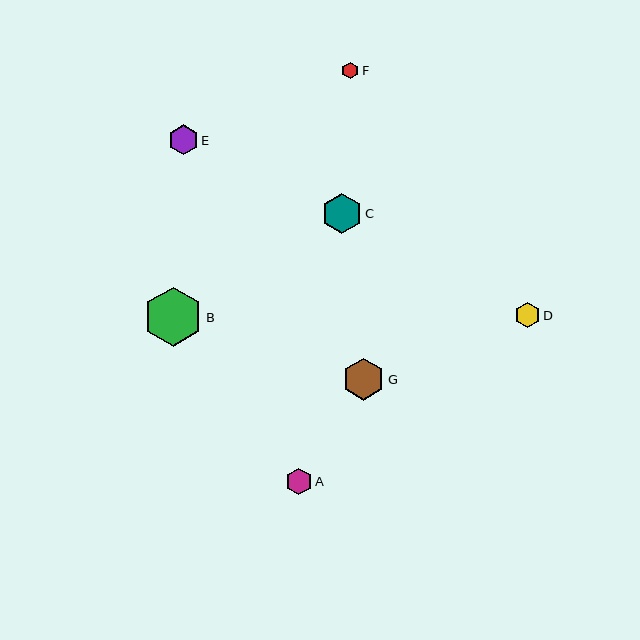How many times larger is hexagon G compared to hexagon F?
Hexagon G is approximately 2.5 times the size of hexagon F.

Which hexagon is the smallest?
Hexagon F is the smallest with a size of approximately 17 pixels.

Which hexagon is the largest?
Hexagon B is the largest with a size of approximately 59 pixels.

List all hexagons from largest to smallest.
From largest to smallest: B, G, C, E, A, D, F.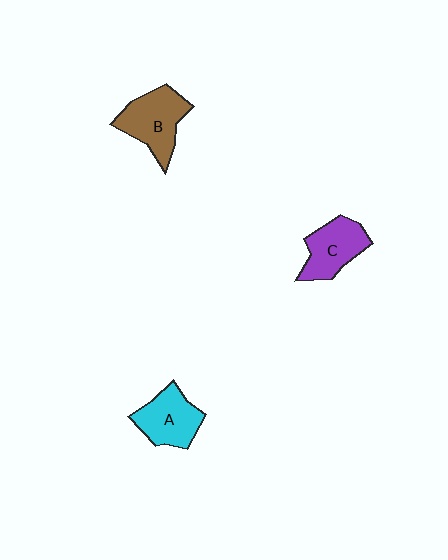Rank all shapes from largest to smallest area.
From largest to smallest: B (brown), A (cyan), C (purple).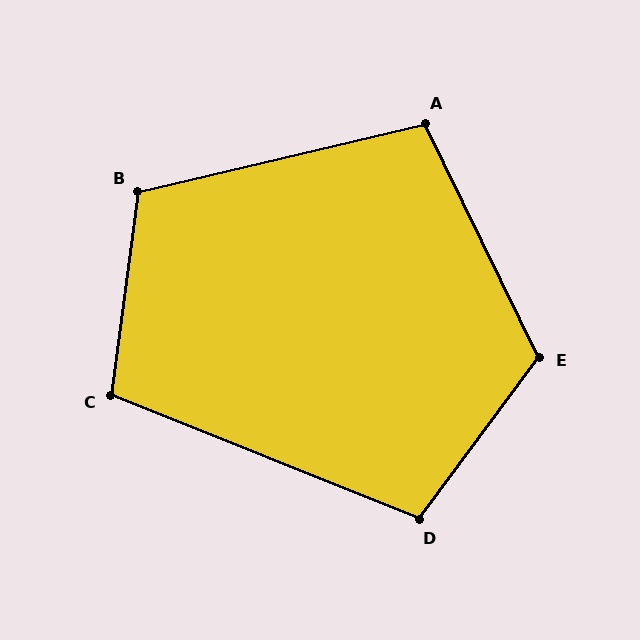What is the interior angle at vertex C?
Approximately 104 degrees (obtuse).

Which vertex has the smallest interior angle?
A, at approximately 103 degrees.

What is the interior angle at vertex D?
Approximately 105 degrees (obtuse).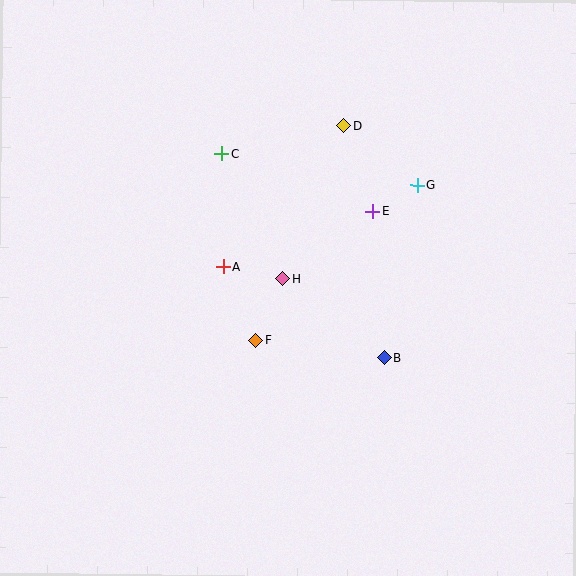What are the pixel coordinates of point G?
Point G is at (418, 185).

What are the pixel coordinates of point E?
Point E is at (373, 211).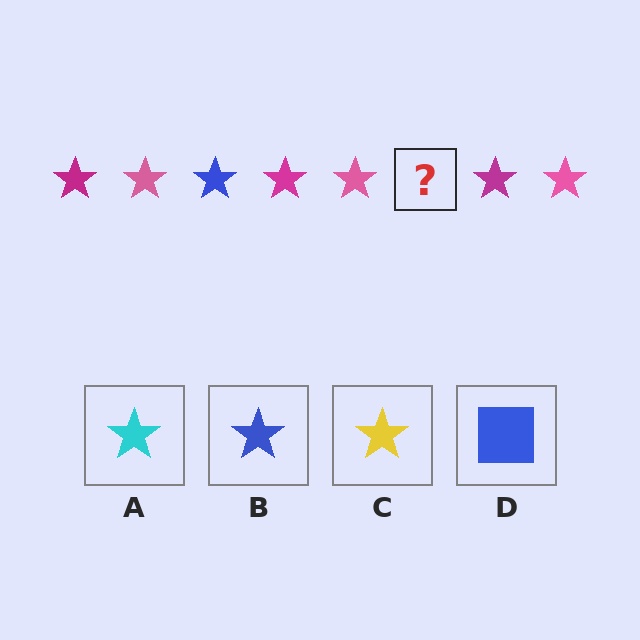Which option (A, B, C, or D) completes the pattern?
B.